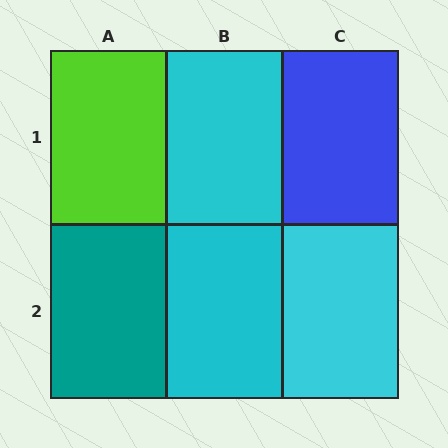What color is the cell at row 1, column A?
Lime.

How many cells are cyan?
3 cells are cyan.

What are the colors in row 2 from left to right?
Teal, cyan, cyan.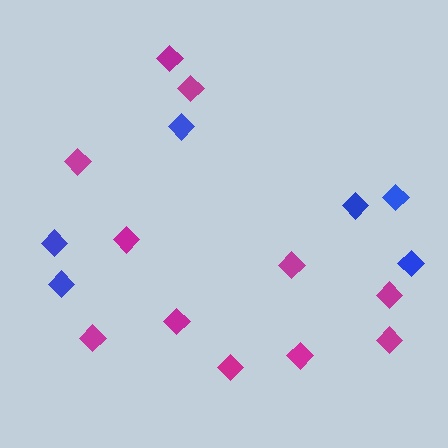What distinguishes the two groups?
There are 2 groups: one group of magenta diamonds (11) and one group of blue diamonds (6).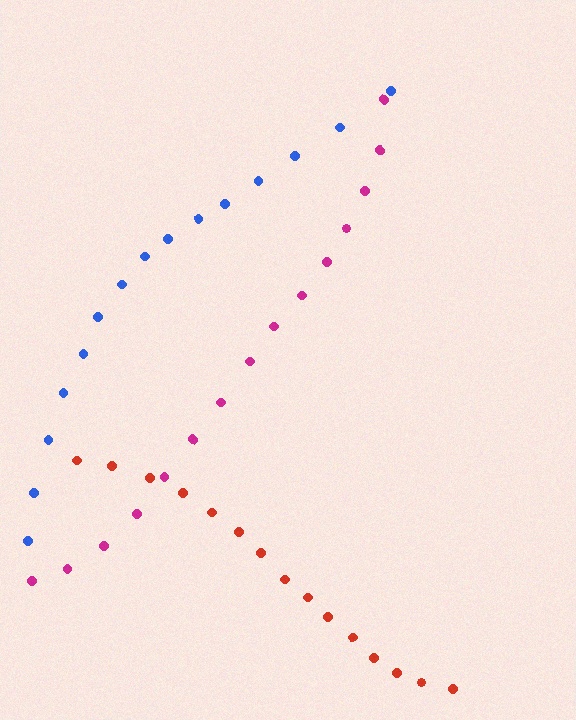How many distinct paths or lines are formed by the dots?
There are 3 distinct paths.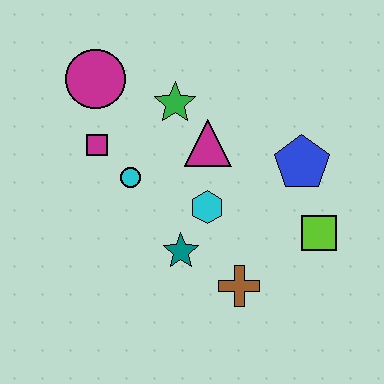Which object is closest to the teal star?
The cyan hexagon is closest to the teal star.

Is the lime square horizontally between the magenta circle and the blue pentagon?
No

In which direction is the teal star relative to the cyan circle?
The teal star is below the cyan circle.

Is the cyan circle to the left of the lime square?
Yes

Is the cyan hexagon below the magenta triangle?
Yes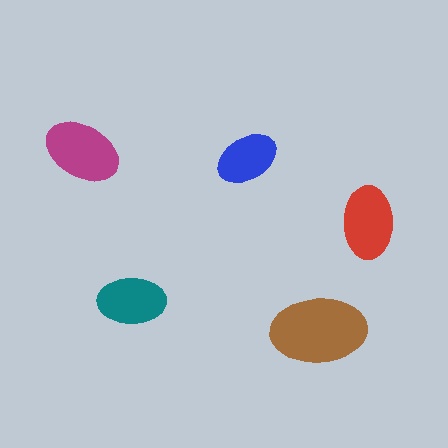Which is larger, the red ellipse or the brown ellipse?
The brown one.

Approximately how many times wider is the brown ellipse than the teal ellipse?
About 1.5 times wider.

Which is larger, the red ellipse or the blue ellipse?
The red one.